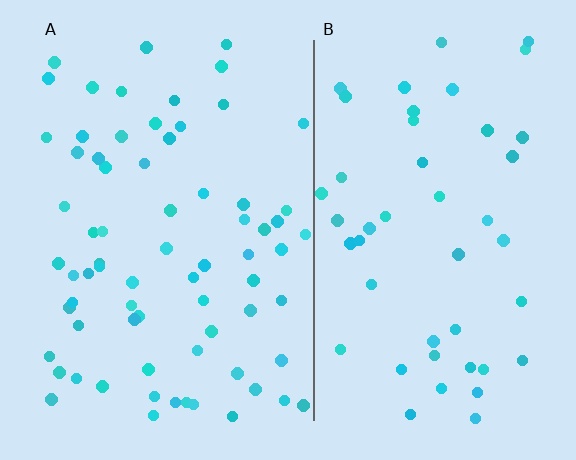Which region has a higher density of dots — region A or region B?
A (the left).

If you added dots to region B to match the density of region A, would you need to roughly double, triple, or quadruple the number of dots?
Approximately double.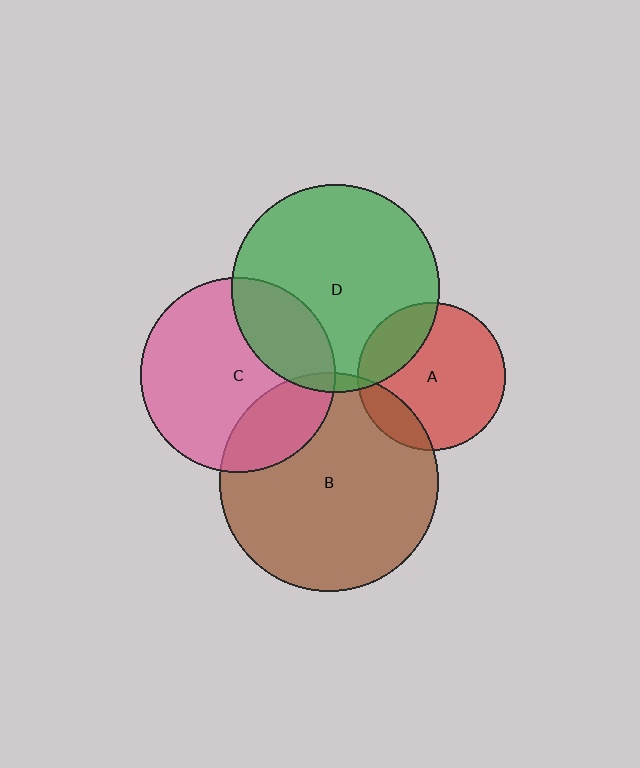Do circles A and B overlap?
Yes.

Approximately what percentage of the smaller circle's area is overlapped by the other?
Approximately 15%.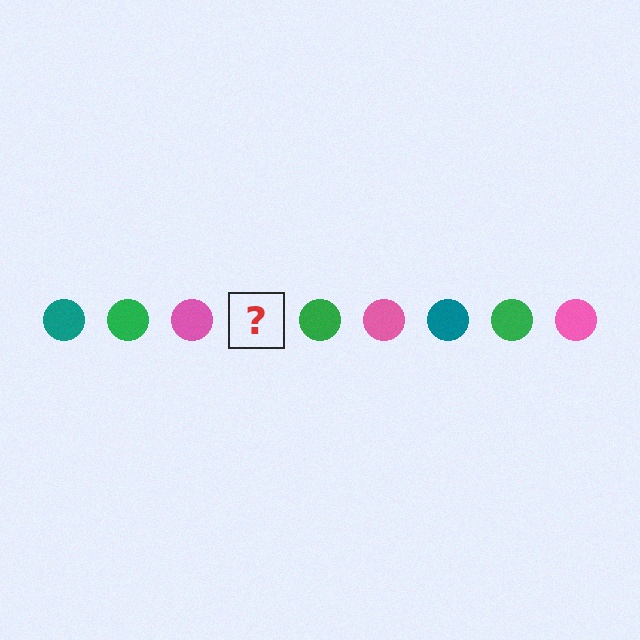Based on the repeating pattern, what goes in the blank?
The blank should be a teal circle.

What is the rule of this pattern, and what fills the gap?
The rule is that the pattern cycles through teal, green, pink circles. The gap should be filled with a teal circle.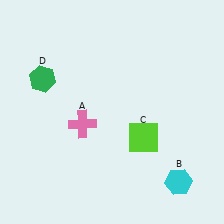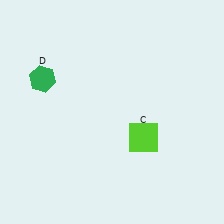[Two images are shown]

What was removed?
The cyan hexagon (B), the pink cross (A) were removed in Image 2.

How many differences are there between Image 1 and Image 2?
There are 2 differences between the two images.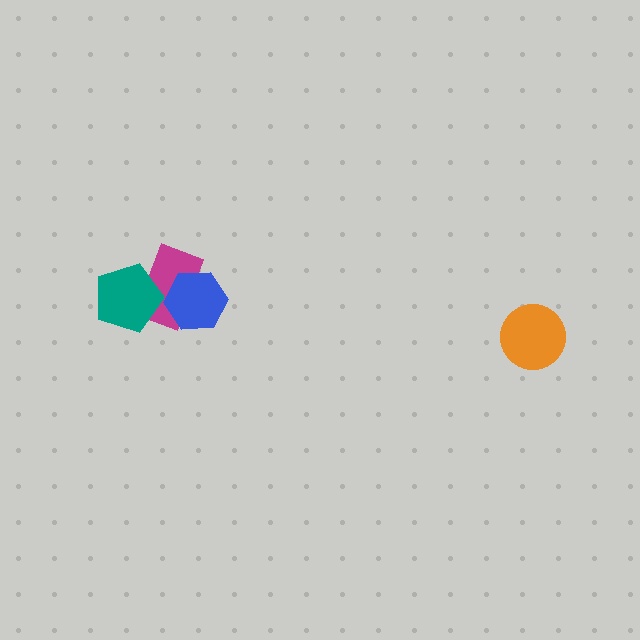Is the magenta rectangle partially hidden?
Yes, it is partially covered by another shape.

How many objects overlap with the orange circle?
0 objects overlap with the orange circle.